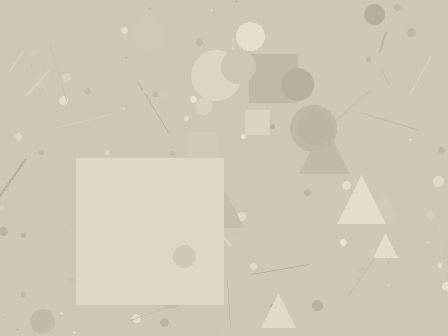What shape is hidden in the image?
A square is hidden in the image.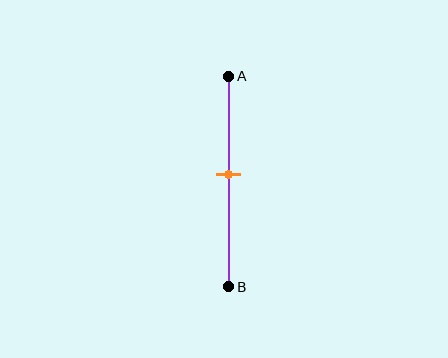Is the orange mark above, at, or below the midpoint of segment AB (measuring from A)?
The orange mark is above the midpoint of segment AB.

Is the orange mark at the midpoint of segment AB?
No, the mark is at about 45% from A, not at the 50% midpoint.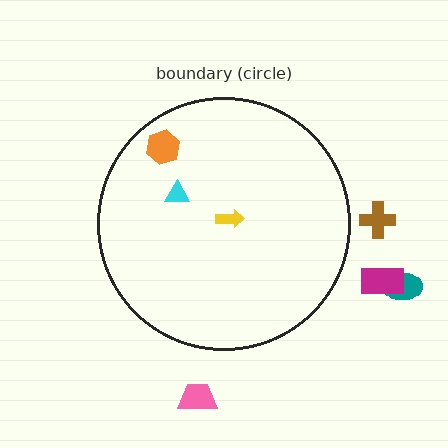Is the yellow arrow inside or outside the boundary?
Inside.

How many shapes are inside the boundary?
3 inside, 4 outside.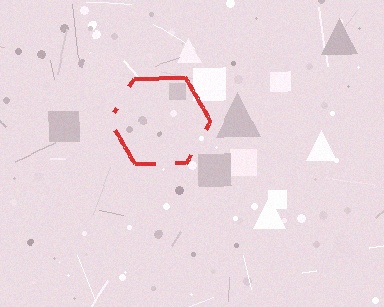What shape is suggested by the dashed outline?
The dashed outline suggests a hexagon.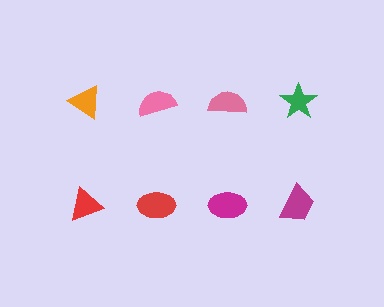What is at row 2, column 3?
A magenta ellipse.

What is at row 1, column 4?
A green star.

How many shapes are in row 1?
4 shapes.